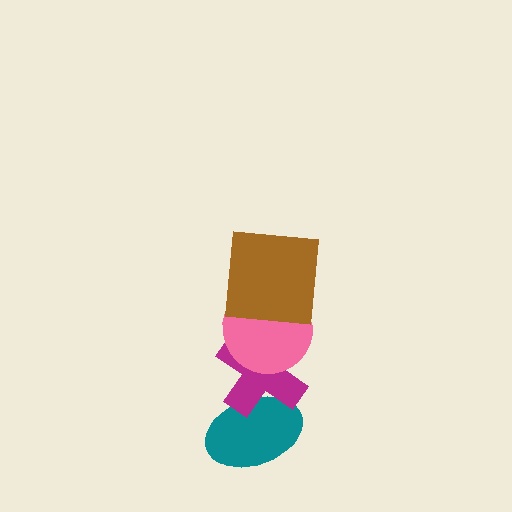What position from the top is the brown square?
The brown square is 1st from the top.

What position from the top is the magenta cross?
The magenta cross is 3rd from the top.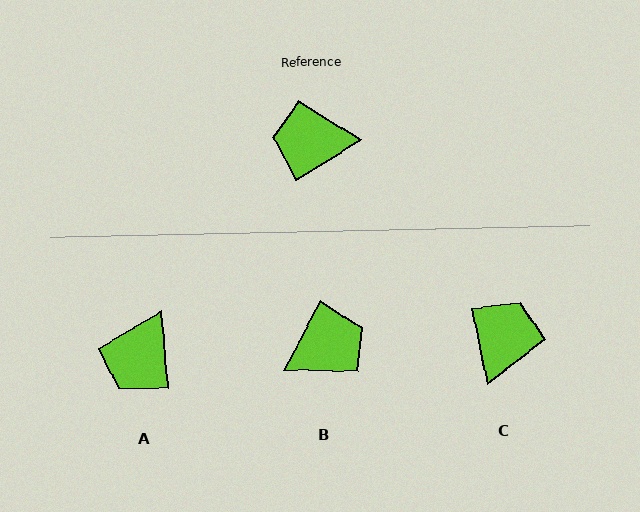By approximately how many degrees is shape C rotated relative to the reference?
Approximately 111 degrees clockwise.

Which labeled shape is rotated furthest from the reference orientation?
B, about 150 degrees away.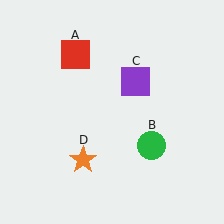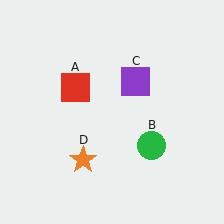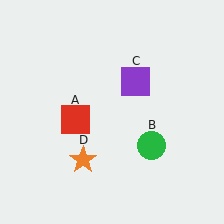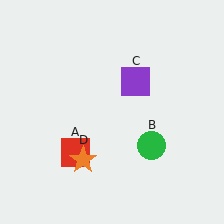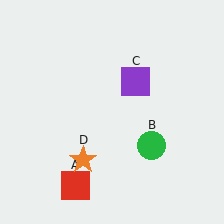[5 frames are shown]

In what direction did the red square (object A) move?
The red square (object A) moved down.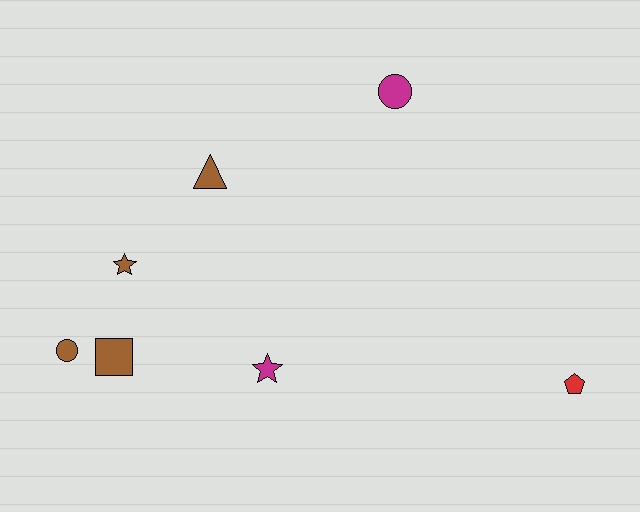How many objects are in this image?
There are 7 objects.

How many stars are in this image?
There are 2 stars.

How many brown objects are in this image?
There are 4 brown objects.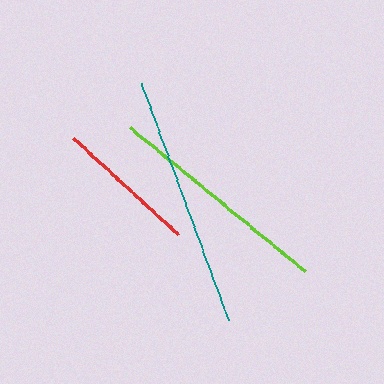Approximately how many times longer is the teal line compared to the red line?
The teal line is approximately 1.8 times the length of the red line.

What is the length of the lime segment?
The lime segment is approximately 227 pixels long.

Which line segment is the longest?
The teal line is the longest at approximately 252 pixels.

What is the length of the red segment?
The red segment is approximately 143 pixels long.